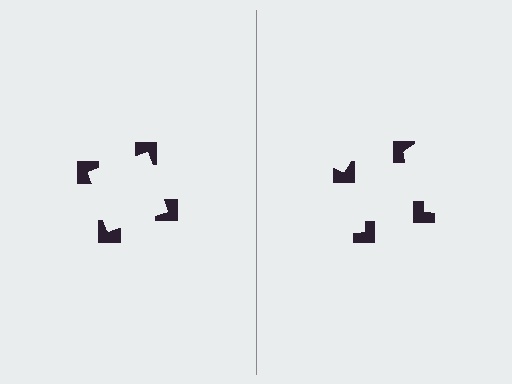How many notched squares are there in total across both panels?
8 — 4 on each side.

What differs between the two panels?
The notched squares are positioned identically on both sides; only the wedge orientations differ. On the left they align to a square; on the right they are misaligned.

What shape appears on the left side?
An illusory square.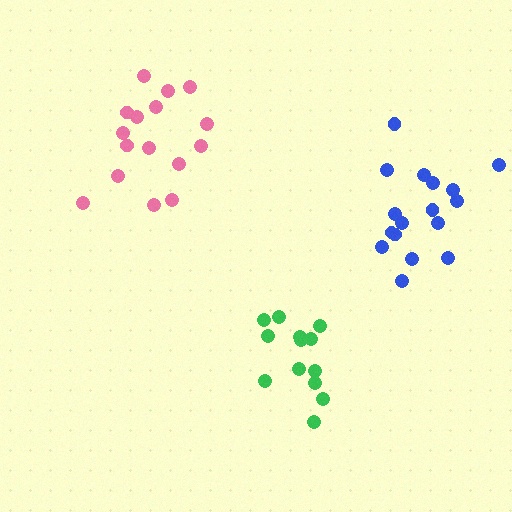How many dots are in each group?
Group 1: 17 dots, Group 2: 13 dots, Group 3: 16 dots (46 total).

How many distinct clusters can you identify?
There are 3 distinct clusters.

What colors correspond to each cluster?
The clusters are colored: blue, green, pink.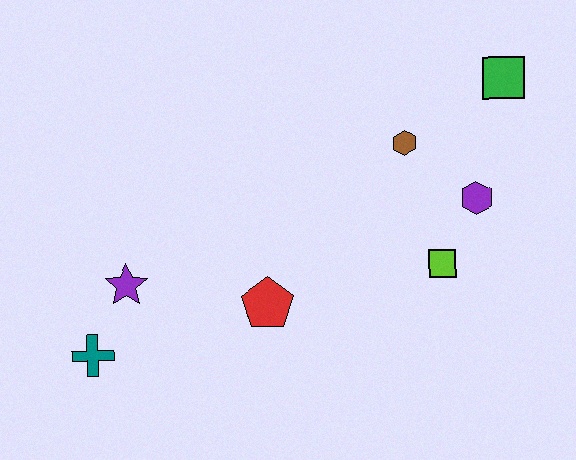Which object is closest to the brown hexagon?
The purple hexagon is closest to the brown hexagon.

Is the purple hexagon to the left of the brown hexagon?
No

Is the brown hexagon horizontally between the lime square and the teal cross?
Yes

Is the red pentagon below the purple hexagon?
Yes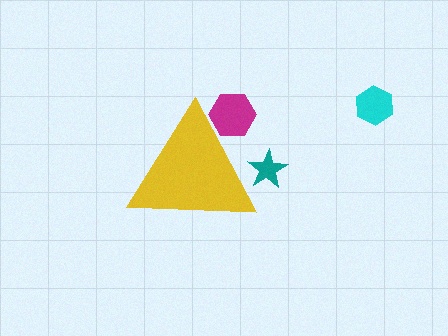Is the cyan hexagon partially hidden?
No, the cyan hexagon is fully visible.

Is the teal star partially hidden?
Yes, the teal star is partially hidden behind the yellow triangle.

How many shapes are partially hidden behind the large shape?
2 shapes are partially hidden.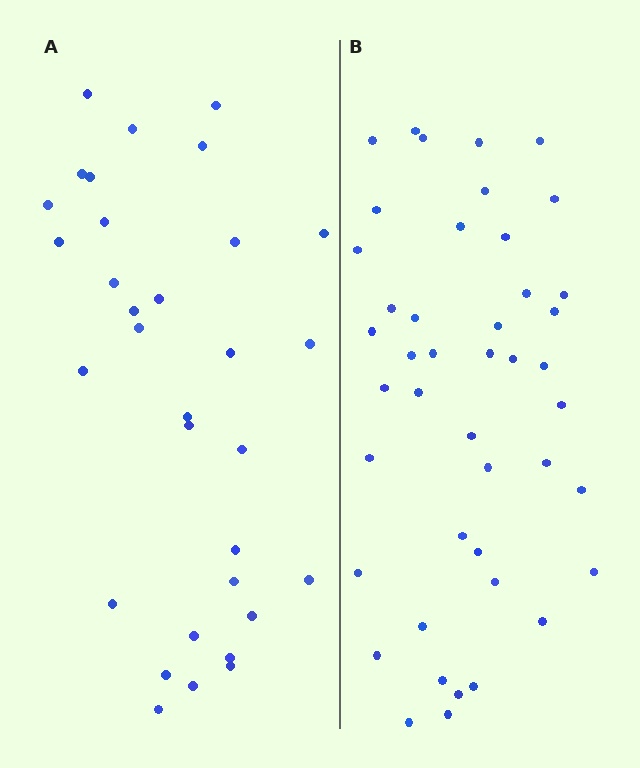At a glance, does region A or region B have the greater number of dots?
Region B (the right region) has more dots.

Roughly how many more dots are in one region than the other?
Region B has roughly 12 or so more dots than region A.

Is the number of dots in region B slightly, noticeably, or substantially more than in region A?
Region B has noticeably more, but not dramatically so. The ratio is roughly 1.4 to 1.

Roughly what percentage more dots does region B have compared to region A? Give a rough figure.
About 40% more.